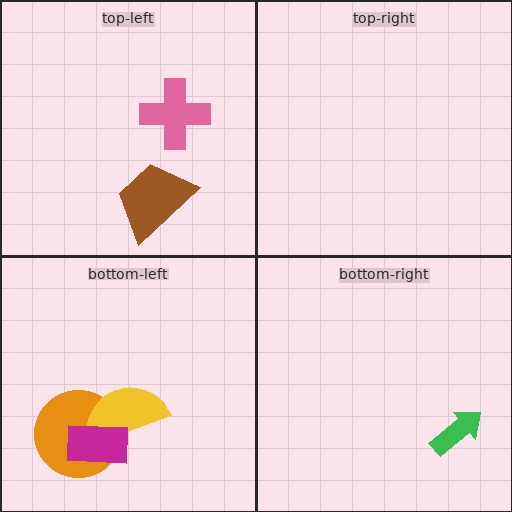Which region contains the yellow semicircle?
The bottom-left region.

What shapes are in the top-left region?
The brown trapezoid, the pink cross.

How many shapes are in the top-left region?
2.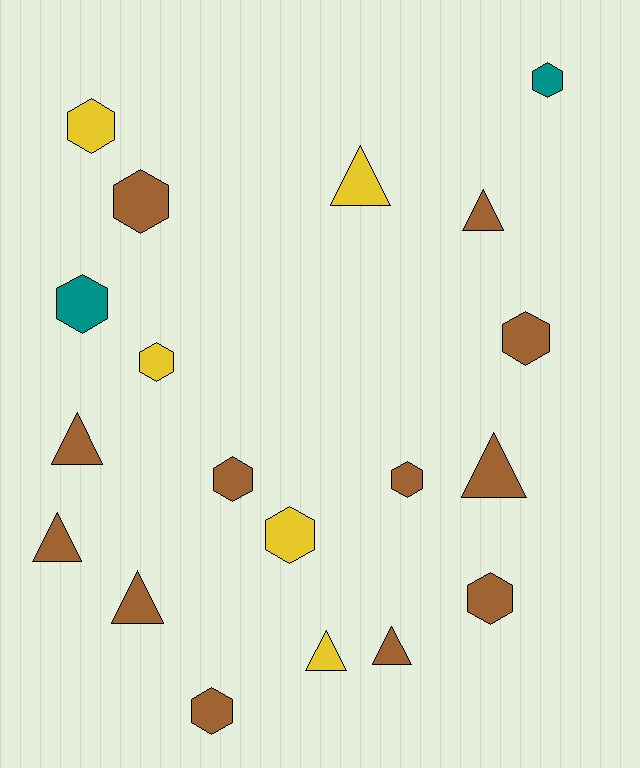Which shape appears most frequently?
Hexagon, with 11 objects.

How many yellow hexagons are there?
There are 3 yellow hexagons.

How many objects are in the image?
There are 19 objects.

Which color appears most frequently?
Brown, with 12 objects.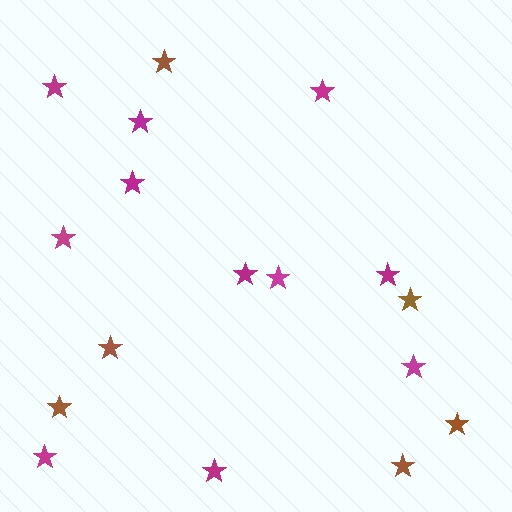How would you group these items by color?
There are 2 groups: one group of magenta stars (11) and one group of brown stars (6).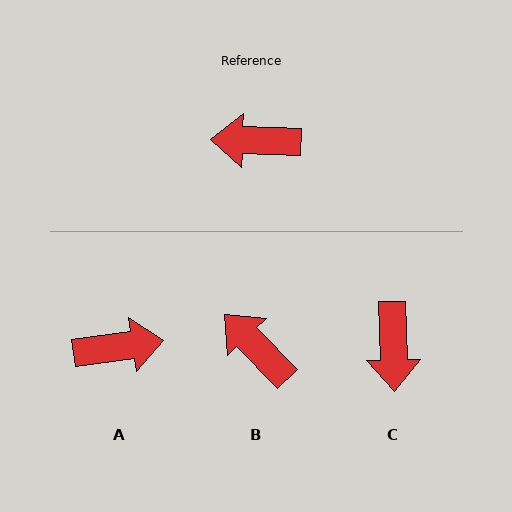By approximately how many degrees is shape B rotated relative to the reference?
Approximately 45 degrees clockwise.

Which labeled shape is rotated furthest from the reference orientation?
A, about 170 degrees away.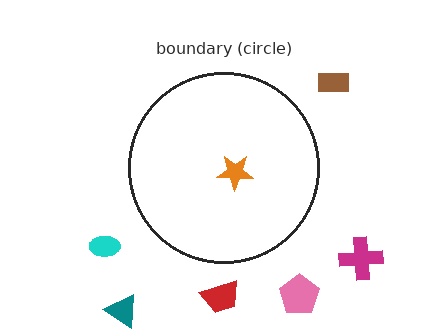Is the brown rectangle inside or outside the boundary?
Outside.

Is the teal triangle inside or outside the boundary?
Outside.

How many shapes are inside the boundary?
1 inside, 6 outside.